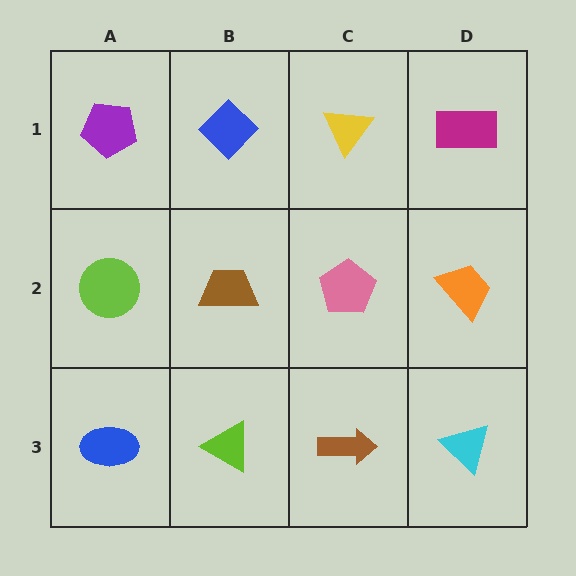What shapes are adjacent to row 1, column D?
An orange trapezoid (row 2, column D), a yellow triangle (row 1, column C).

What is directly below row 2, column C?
A brown arrow.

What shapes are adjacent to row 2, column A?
A purple pentagon (row 1, column A), a blue ellipse (row 3, column A), a brown trapezoid (row 2, column B).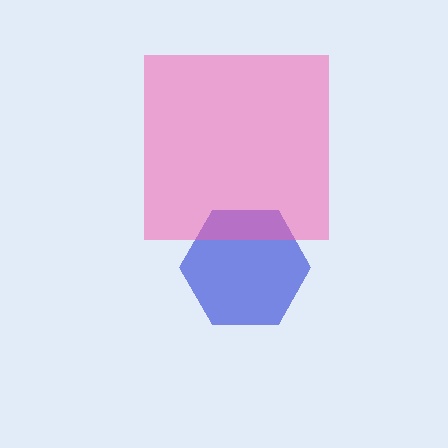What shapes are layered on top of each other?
The layered shapes are: a blue hexagon, a pink square.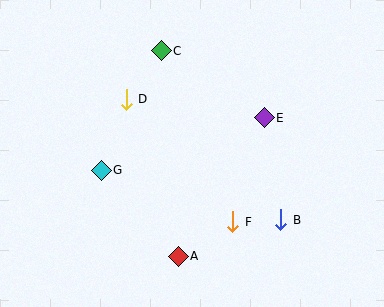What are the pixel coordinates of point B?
Point B is at (281, 220).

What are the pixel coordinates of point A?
Point A is at (178, 256).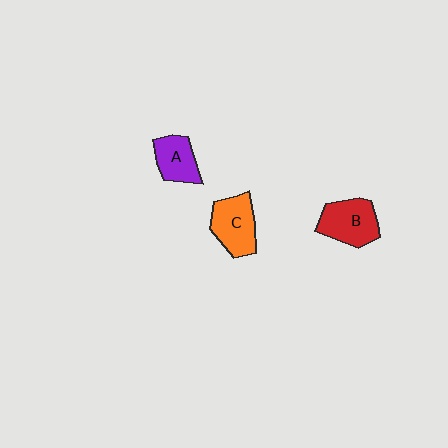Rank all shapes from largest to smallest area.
From largest to smallest: B (red), C (orange), A (purple).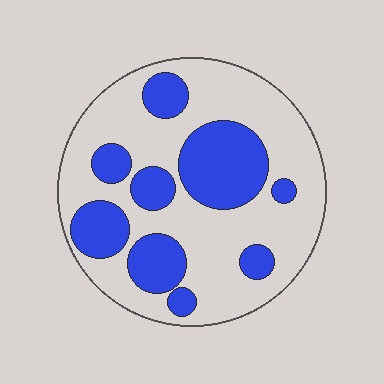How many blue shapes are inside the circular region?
9.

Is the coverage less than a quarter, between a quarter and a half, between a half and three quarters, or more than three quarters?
Between a quarter and a half.